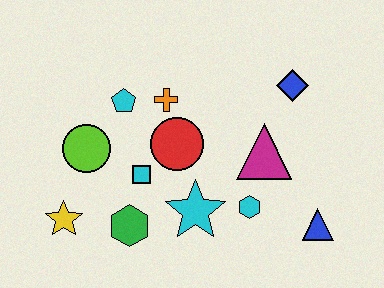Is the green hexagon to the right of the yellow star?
Yes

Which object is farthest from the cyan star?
The blue diamond is farthest from the cyan star.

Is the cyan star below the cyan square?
Yes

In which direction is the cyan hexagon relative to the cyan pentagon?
The cyan hexagon is to the right of the cyan pentagon.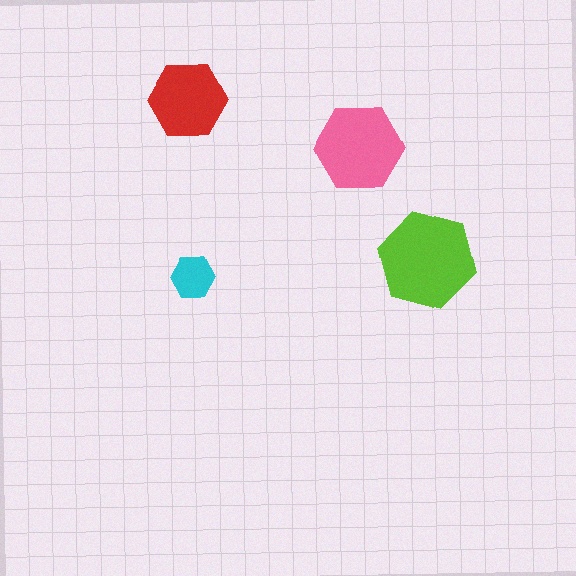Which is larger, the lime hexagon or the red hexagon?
The lime one.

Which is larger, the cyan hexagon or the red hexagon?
The red one.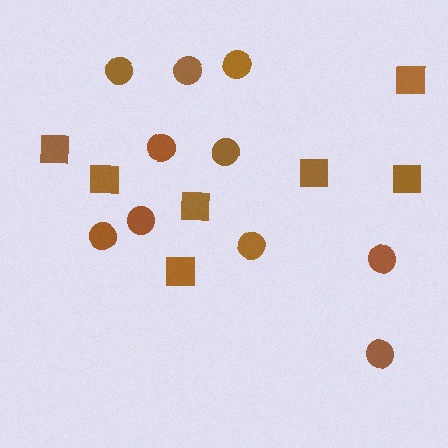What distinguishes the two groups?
There are 2 groups: one group of circles (10) and one group of squares (7).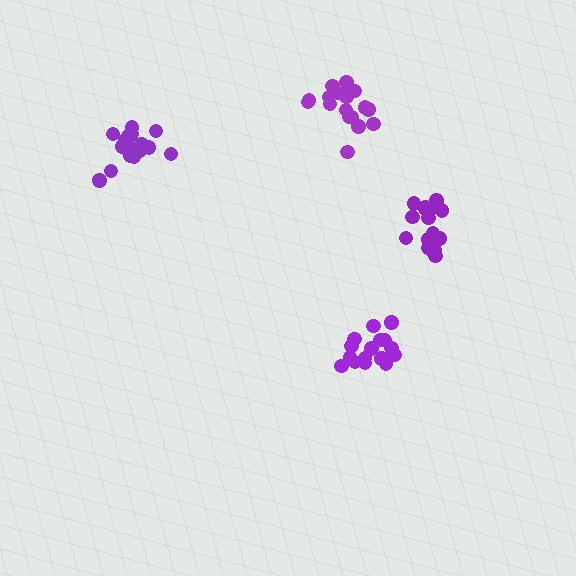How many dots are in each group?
Group 1: 17 dots, Group 2: 19 dots, Group 3: 17 dots, Group 4: 18 dots (71 total).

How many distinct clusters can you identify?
There are 4 distinct clusters.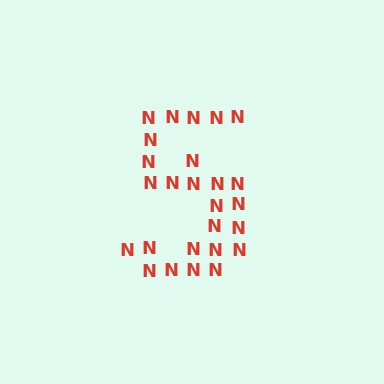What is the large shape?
The large shape is the digit 5.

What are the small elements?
The small elements are letter N's.